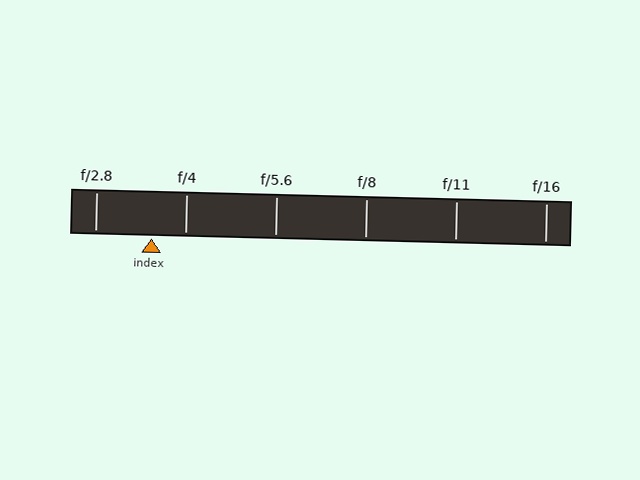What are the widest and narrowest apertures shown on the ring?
The widest aperture shown is f/2.8 and the narrowest is f/16.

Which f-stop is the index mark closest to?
The index mark is closest to f/4.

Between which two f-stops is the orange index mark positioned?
The index mark is between f/2.8 and f/4.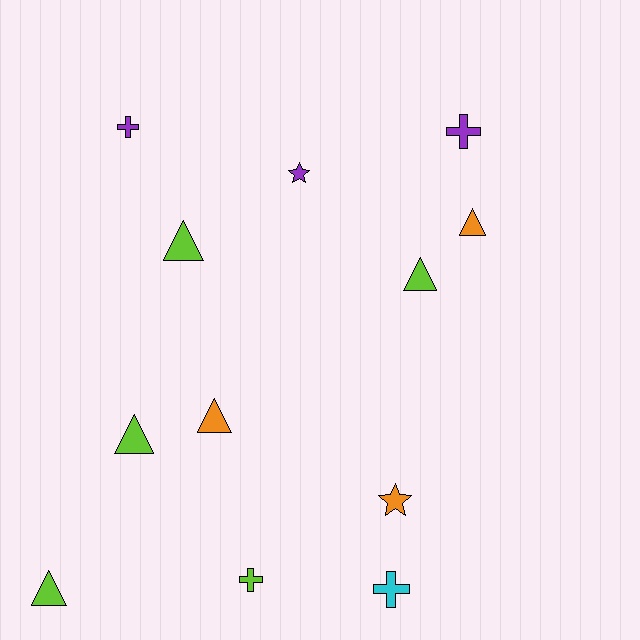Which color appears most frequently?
Lime, with 5 objects.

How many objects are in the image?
There are 12 objects.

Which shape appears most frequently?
Triangle, with 6 objects.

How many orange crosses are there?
There are no orange crosses.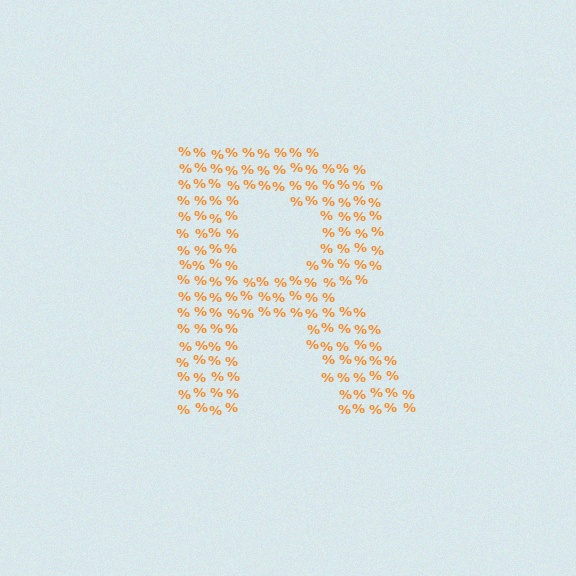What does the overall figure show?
The overall figure shows the letter R.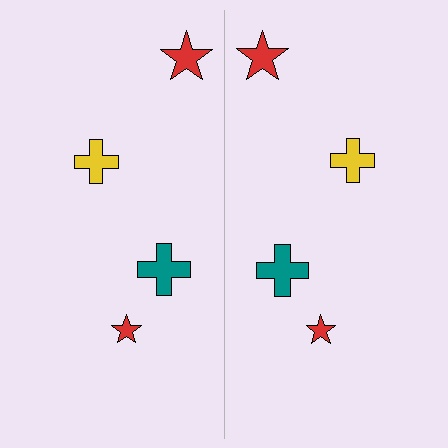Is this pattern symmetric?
Yes, this pattern has bilateral (reflection) symmetry.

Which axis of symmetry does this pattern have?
The pattern has a vertical axis of symmetry running through the center of the image.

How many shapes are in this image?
There are 8 shapes in this image.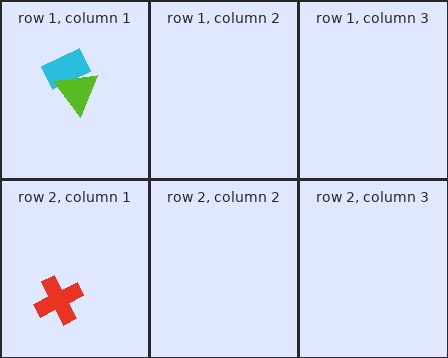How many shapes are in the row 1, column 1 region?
2.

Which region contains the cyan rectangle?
The row 1, column 1 region.